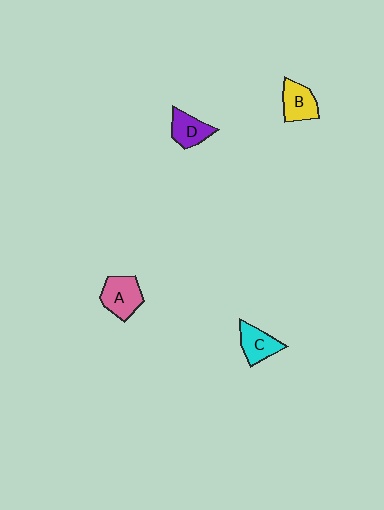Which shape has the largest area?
Shape A (pink).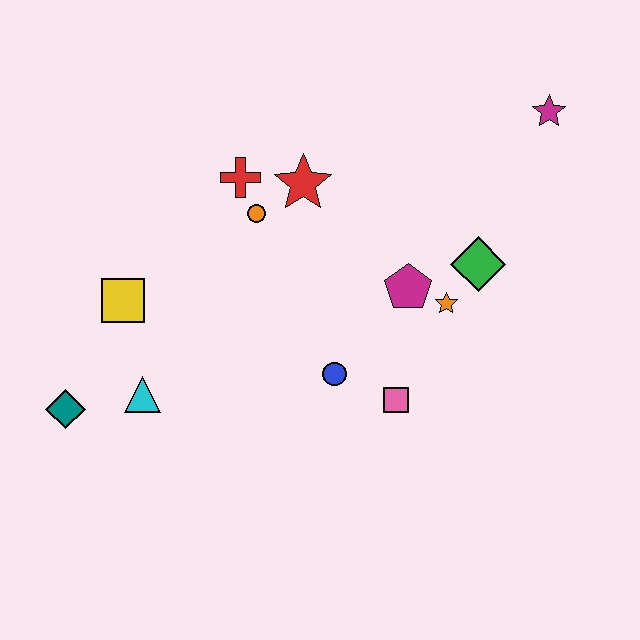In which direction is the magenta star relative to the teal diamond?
The magenta star is to the right of the teal diamond.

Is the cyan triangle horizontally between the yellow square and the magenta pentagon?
Yes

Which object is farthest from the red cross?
The magenta star is farthest from the red cross.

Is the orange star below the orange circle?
Yes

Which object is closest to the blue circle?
The pink square is closest to the blue circle.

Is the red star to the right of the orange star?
No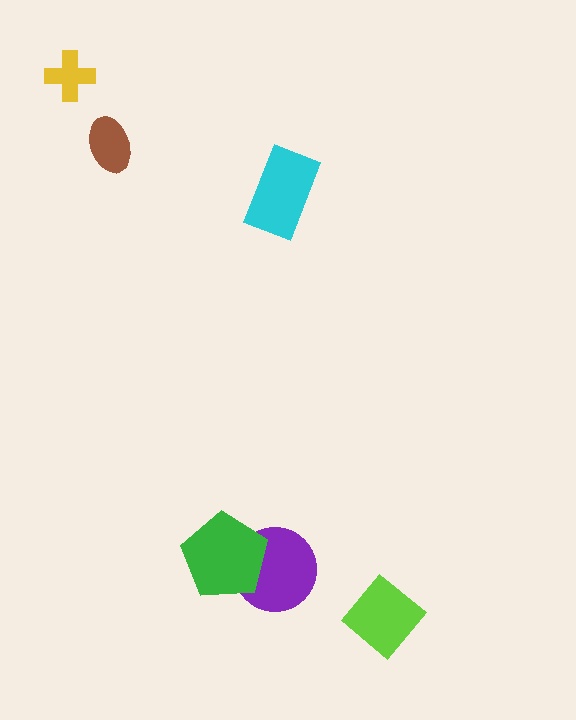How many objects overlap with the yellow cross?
0 objects overlap with the yellow cross.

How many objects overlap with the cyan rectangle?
0 objects overlap with the cyan rectangle.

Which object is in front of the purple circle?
The green pentagon is in front of the purple circle.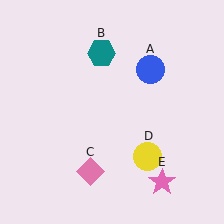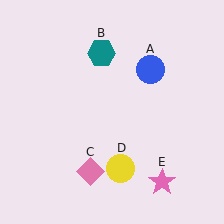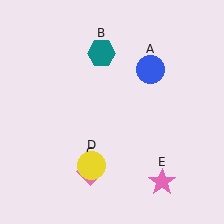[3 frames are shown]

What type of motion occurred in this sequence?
The yellow circle (object D) rotated clockwise around the center of the scene.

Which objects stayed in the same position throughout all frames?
Blue circle (object A) and teal hexagon (object B) and pink diamond (object C) and pink star (object E) remained stationary.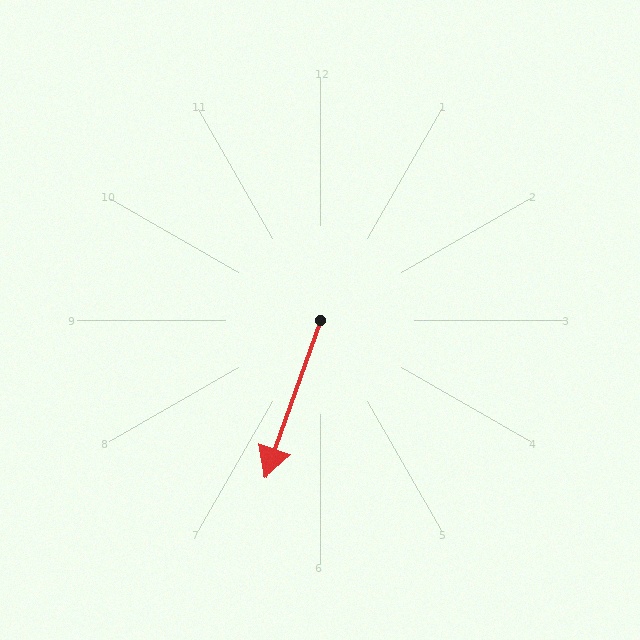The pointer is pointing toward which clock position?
Roughly 7 o'clock.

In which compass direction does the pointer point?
South.